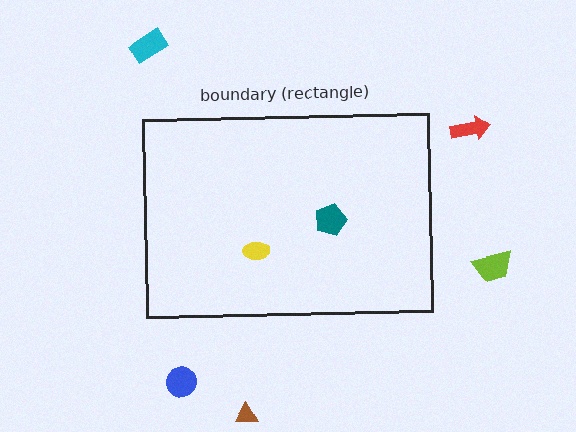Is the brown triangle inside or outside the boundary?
Outside.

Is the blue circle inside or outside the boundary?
Outside.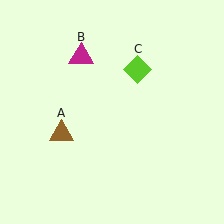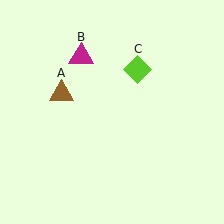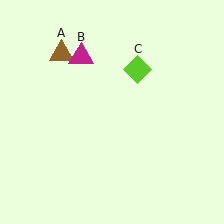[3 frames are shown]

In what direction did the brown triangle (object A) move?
The brown triangle (object A) moved up.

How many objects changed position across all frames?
1 object changed position: brown triangle (object A).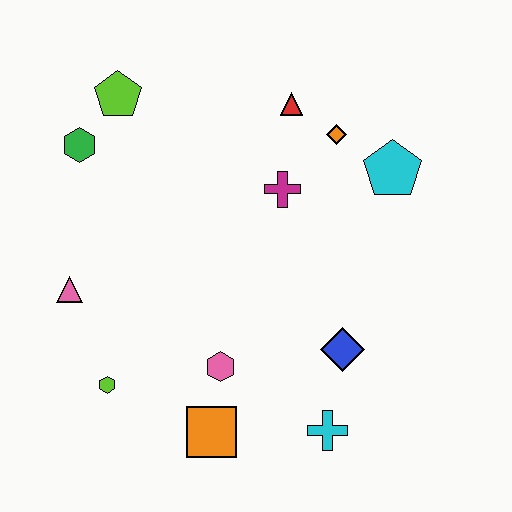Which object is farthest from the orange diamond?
The lime hexagon is farthest from the orange diamond.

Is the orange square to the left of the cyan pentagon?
Yes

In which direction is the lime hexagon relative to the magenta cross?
The lime hexagon is below the magenta cross.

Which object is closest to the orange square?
The pink hexagon is closest to the orange square.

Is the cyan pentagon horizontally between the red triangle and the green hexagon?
No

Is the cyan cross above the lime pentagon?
No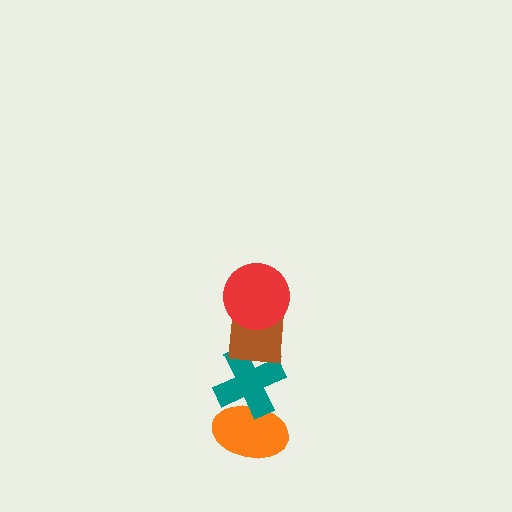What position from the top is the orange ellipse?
The orange ellipse is 4th from the top.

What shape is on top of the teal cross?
The brown square is on top of the teal cross.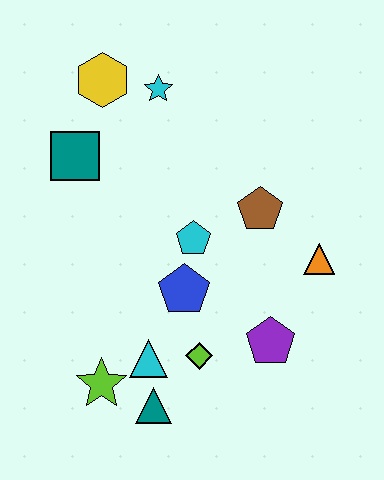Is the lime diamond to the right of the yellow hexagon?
Yes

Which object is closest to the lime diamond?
The cyan triangle is closest to the lime diamond.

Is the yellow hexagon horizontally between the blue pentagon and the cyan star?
No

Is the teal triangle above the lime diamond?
No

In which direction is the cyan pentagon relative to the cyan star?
The cyan pentagon is below the cyan star.